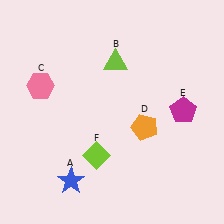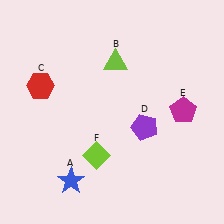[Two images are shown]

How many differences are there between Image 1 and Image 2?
There are 2 differences between the two images.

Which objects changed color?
C changed from pink to red. D changed from orange to purple.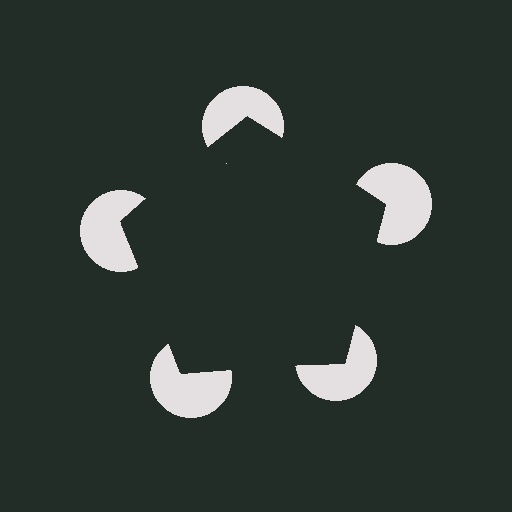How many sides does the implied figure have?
5 sides.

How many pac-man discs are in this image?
There are 5 — one at each vertex of the illusory pentagon.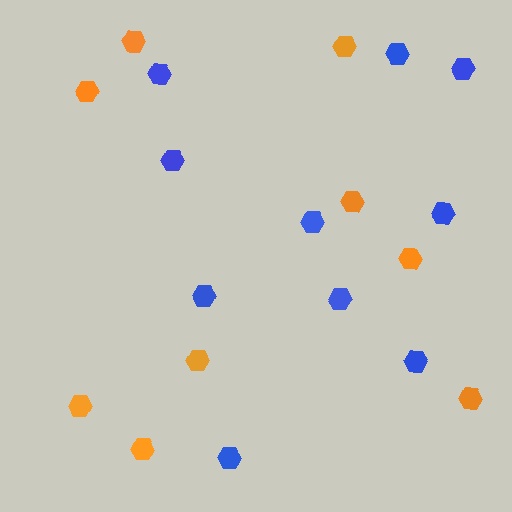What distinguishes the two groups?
There are 2 groups: one group of blue hexagons (10) and one group of orange hexagons (9).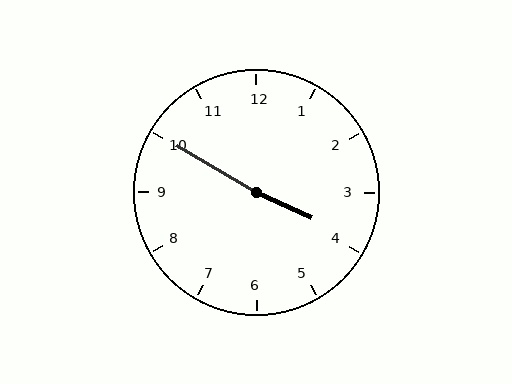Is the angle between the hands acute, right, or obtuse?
It is obtuse.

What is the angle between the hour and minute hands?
Approximately 175 degrees.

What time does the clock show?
3:50.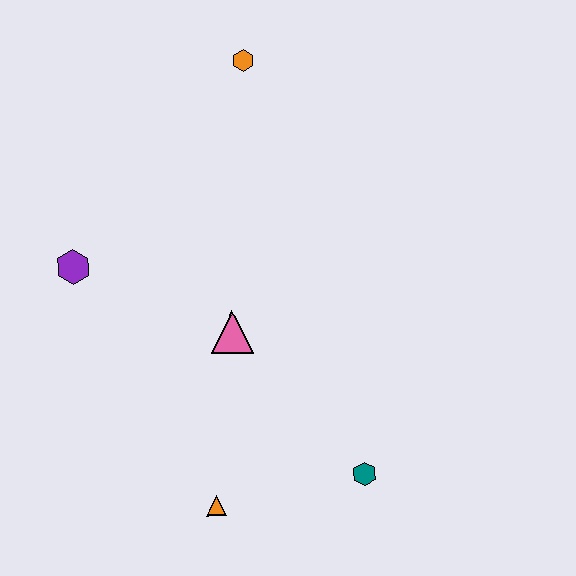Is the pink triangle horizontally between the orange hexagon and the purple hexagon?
Yes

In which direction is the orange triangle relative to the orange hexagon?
The orange triangle is below the orange hexagon.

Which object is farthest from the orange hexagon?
The orange triangle is farthest from the orange hexagon.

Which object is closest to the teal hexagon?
The orange triangle is closest to the teal hexagon.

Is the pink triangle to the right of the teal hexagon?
No